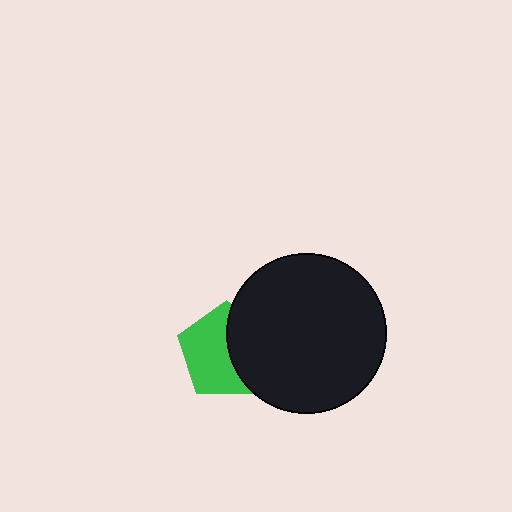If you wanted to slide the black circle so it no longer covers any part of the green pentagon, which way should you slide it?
Slide it right — that is the most direct way to separate the two shapes.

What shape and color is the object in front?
The object in front is a black circle.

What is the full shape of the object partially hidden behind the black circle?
The partially hidden object is a green pentagon.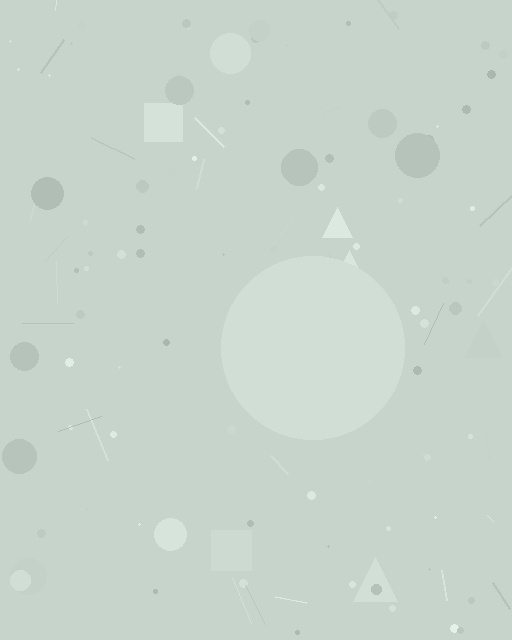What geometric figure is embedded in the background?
A circle is embedded in the background.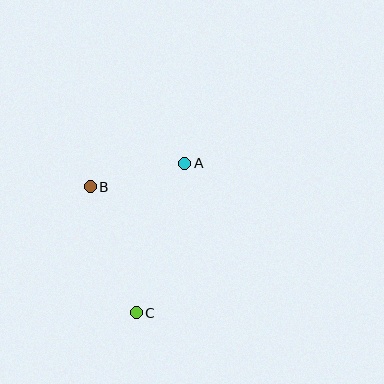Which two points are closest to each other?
Points A and B are closest to each other.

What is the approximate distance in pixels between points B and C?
The distance between B and C is approximately 134 pixels.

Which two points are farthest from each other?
Points A and C are farthest from each other.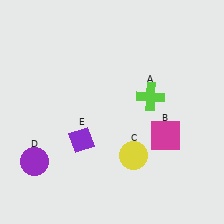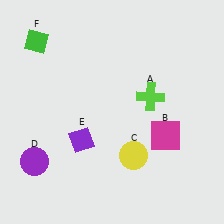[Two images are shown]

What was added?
A green diamond (F) was added in Image 2.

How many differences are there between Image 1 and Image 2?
There is 1 difference between the two images.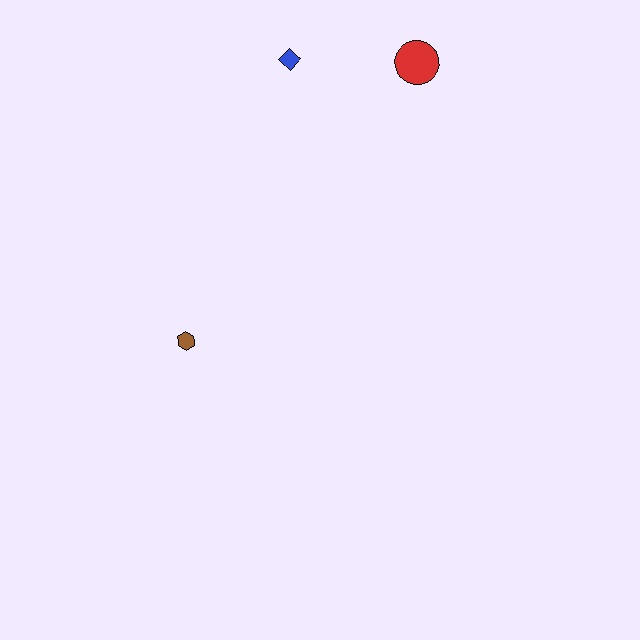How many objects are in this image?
There are 3 objects.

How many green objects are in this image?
There are no green objects.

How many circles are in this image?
There is 1 circle.